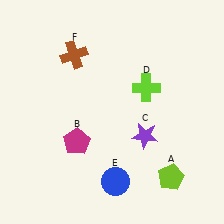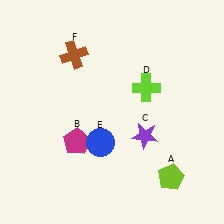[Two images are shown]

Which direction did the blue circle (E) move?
The blue circle (E) moved up.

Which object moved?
The blue circle (E) moved up.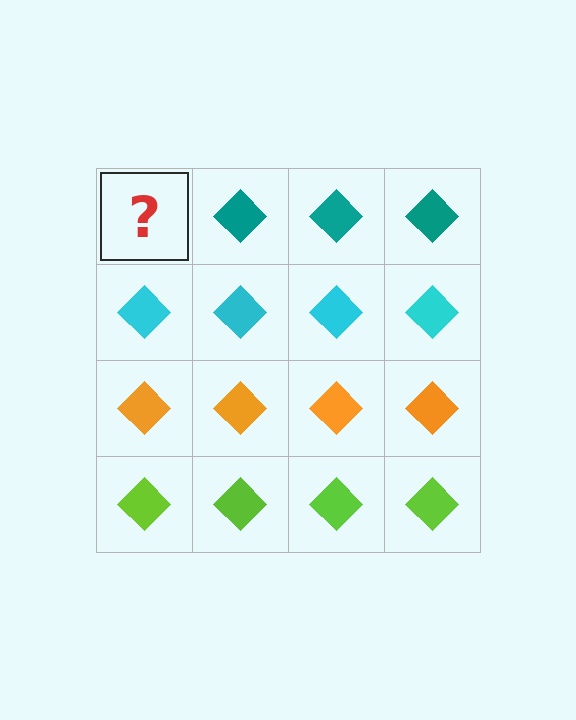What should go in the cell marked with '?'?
The missing cell should contain a teal diamond.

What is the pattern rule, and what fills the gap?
The rule is that each row has a consistent color. The gap should be filled with a teal diamond.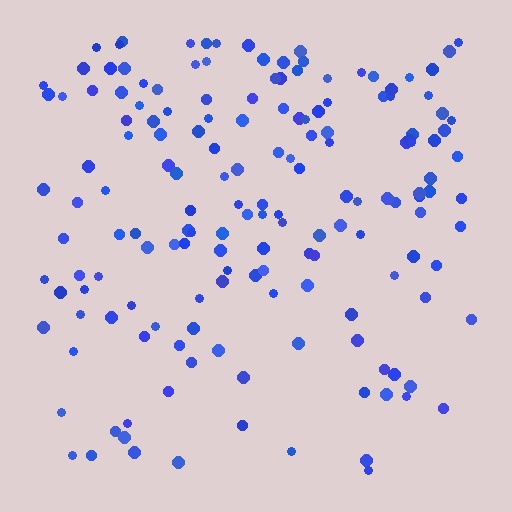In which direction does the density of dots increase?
From bottom to top, with the top side densest.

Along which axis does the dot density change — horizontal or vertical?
Vertical.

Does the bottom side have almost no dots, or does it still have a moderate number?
Still a moderate number, just noticeably fewer than the top.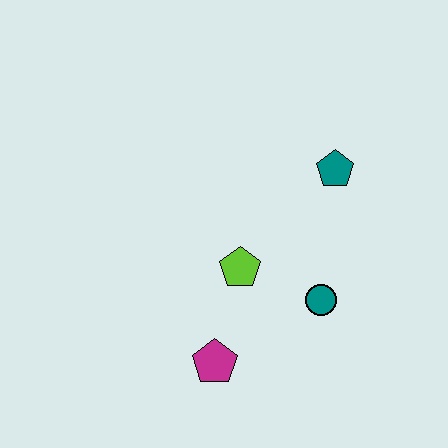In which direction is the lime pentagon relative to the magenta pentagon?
The lime pentagon is above the magenta pentagon.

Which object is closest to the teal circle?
The lime pentagon is closest to the teal circle.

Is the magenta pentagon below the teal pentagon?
Yes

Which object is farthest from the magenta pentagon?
The teal pentagon is farthest from the magenta pentagon.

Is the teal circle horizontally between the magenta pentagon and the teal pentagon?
Yes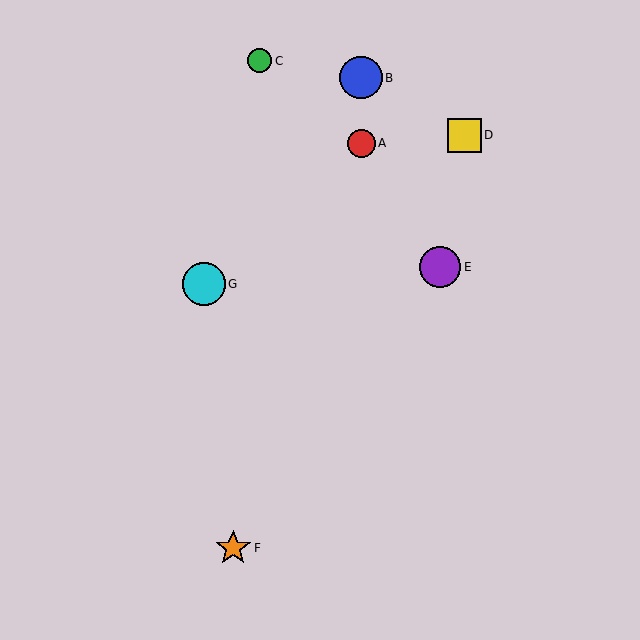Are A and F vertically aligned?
No, A is at x≈361 and F is at x≈233.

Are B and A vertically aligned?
Yes, both are at x≈361.